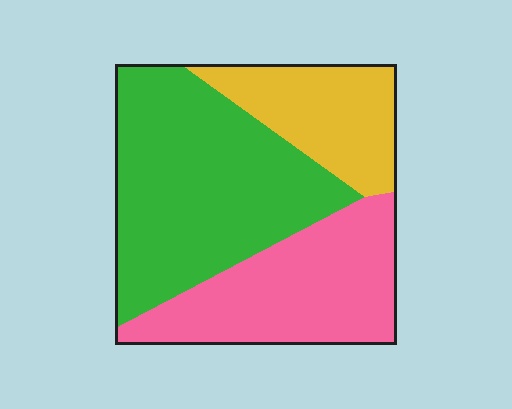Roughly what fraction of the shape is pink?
Pink takes up about one third (1/3) of the shape.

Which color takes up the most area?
Green, at roughly 45%.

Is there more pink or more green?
Green.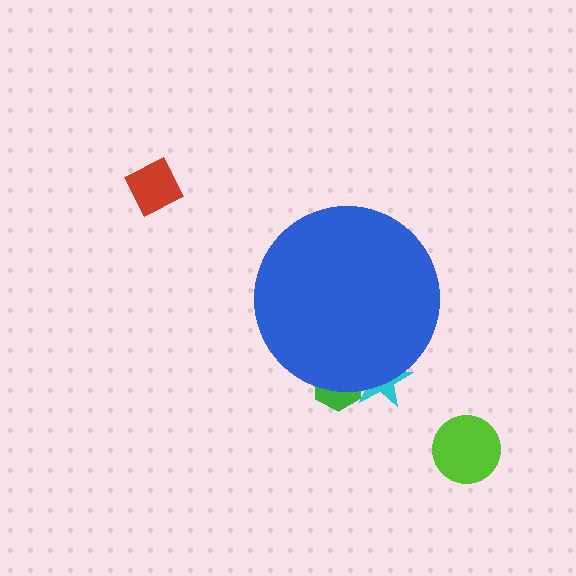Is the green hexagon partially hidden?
Yes, the green hexagon is partially hidden behind the blue circle.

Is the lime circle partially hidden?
No, the lime circle is fully visible.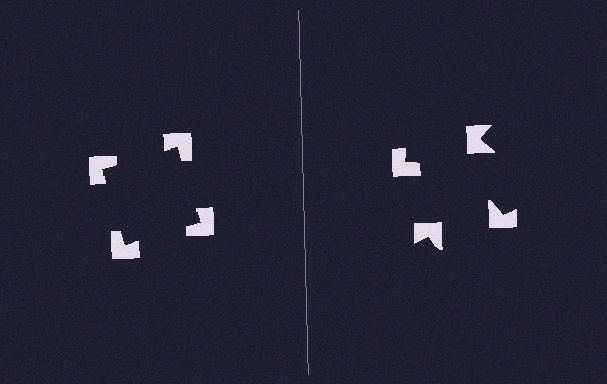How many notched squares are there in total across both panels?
8 — 4 on each side.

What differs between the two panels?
The notched squares are positioned identically on both sides; only the wedge orientations differ. On the left they align to a square; on the right they are misaligned.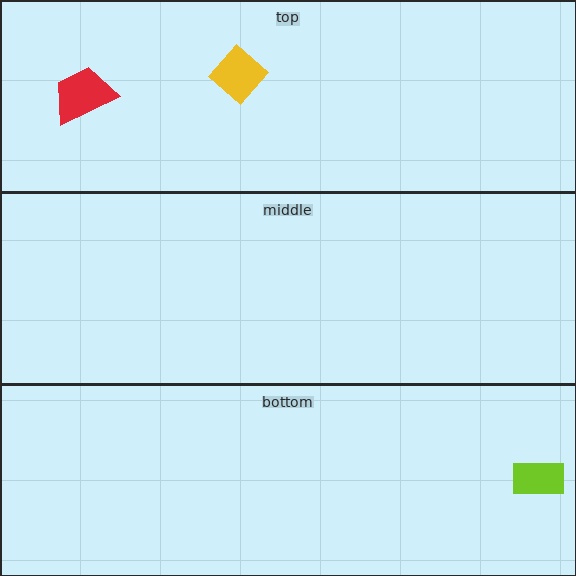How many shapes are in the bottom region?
1.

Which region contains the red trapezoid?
The top region.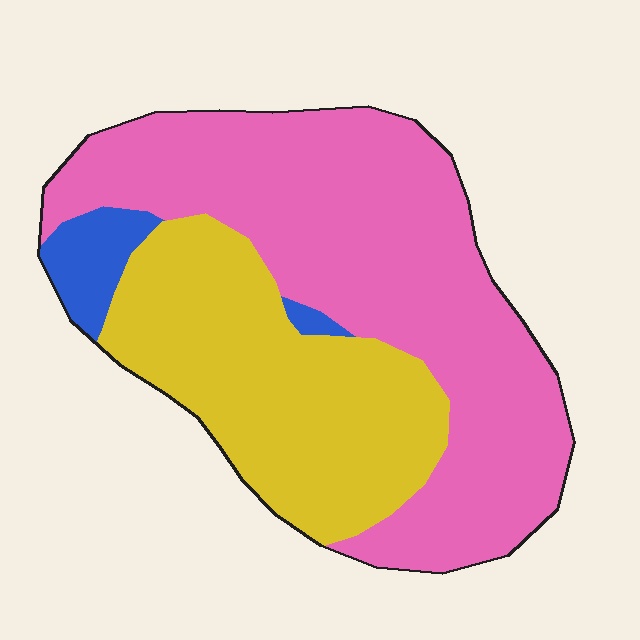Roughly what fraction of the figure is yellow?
Yellow covers around 35% of the figure.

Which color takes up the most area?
Pink, at roughly 60%.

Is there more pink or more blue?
Pink.